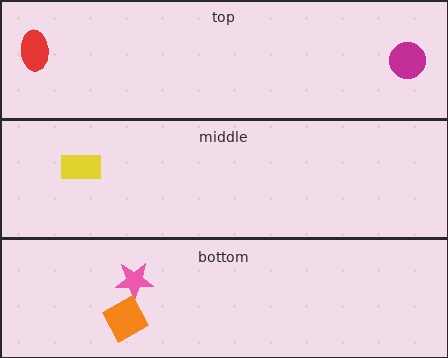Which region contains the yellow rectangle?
The middle region.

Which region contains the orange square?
The bottom region.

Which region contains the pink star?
The bottom region.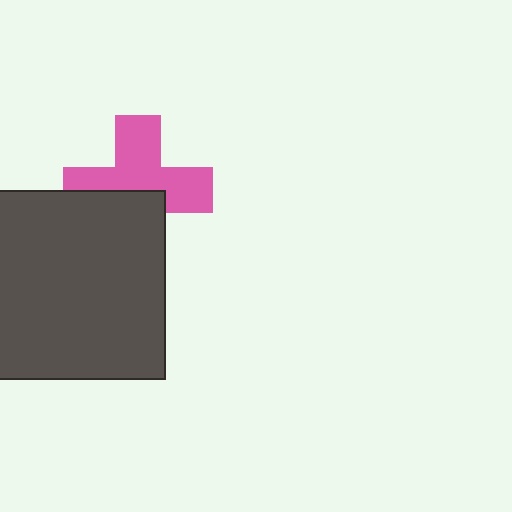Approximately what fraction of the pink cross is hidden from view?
Roughly 41% of the pink cross is hidden behind the dark gray square.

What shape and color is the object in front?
The object in front is a dark gray square.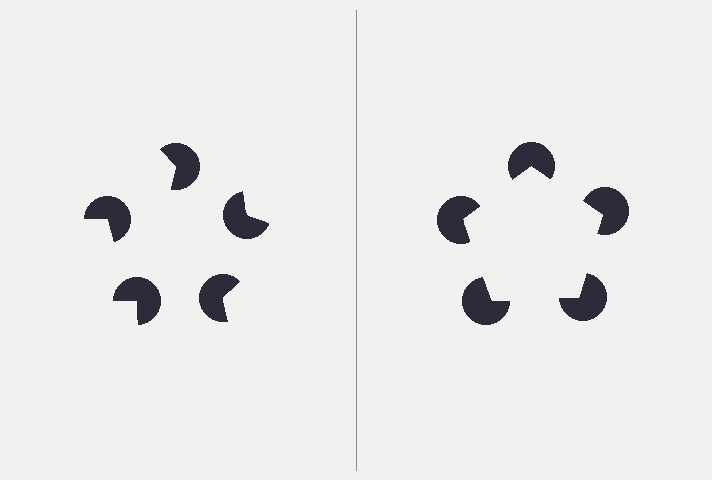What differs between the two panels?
The pac-man discs are positioned identically on both sides; only the wedge orientations differ. On the right they align to a pentagon; on the left they are misaligned.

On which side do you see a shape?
An illusory pentagon appears on the right side. On the left side the wedge cuts are rotated, so no coherent shape forms.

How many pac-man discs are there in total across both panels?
10 — 5 on each side.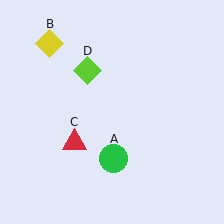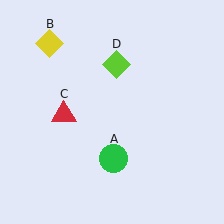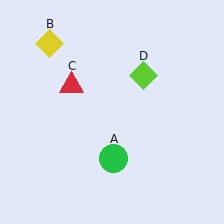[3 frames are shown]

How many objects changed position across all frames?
2 objects changed position: red triangle (object C), lime diamond (object D).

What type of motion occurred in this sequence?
The red triangle (object C), lime diamond (object D) rotated clockwise around the center of the scene.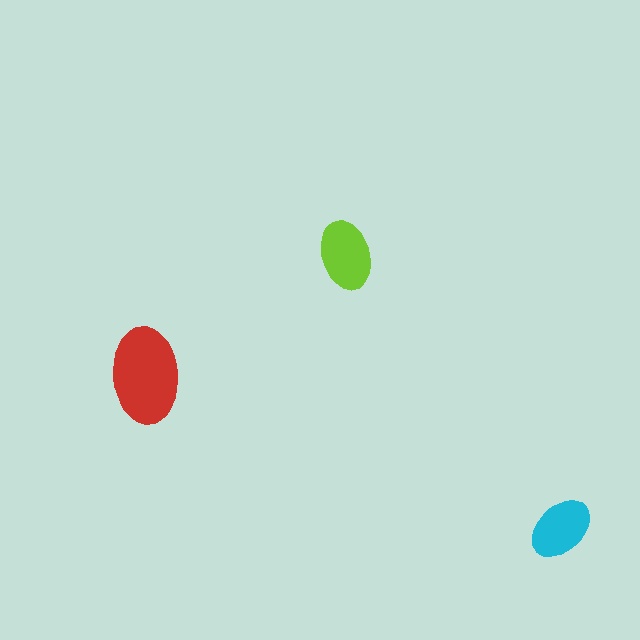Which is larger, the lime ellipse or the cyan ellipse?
The lime one.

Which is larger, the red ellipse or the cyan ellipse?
The red one.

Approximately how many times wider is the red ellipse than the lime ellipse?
About 1.5 times wider.